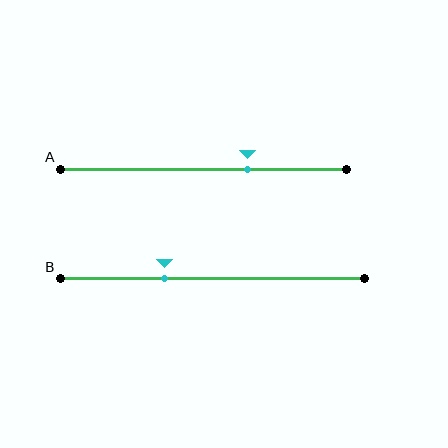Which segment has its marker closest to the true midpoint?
Segment A has its marker closest to the true midpoint.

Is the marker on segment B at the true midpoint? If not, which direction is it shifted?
No, the marker on segment B is shifted to the left by about 16% of the segment length.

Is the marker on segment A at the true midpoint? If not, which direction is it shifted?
No, the marker on segment A is shifted to the right by about 15% of the segment length.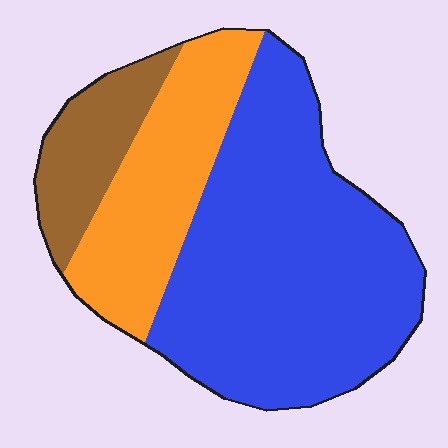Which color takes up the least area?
Brown, at roughly 15%.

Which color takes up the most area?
Blue, at roughly 60%.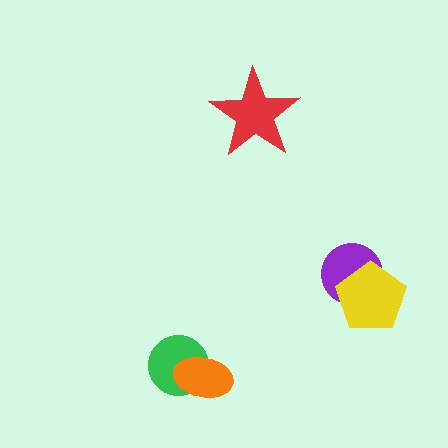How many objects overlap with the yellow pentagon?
1 object overlaps with the yellow pentagon.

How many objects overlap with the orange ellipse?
1 object overlaps with the orange ellipse.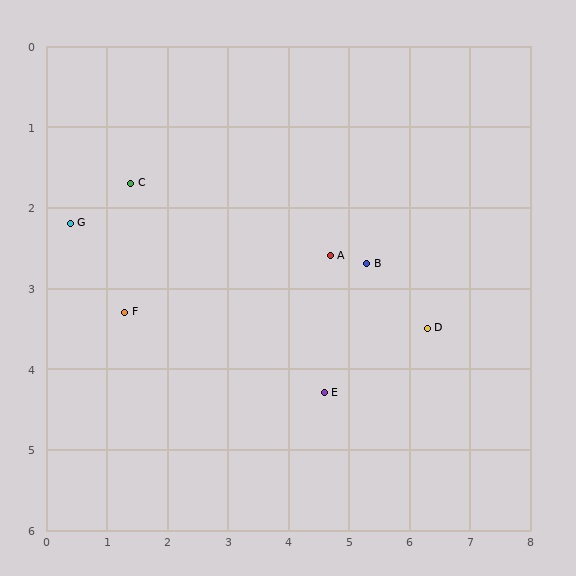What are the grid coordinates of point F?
Point F is at approximately (1.3, 3.3).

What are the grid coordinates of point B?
Point B is at approximately (5.3, 2.7).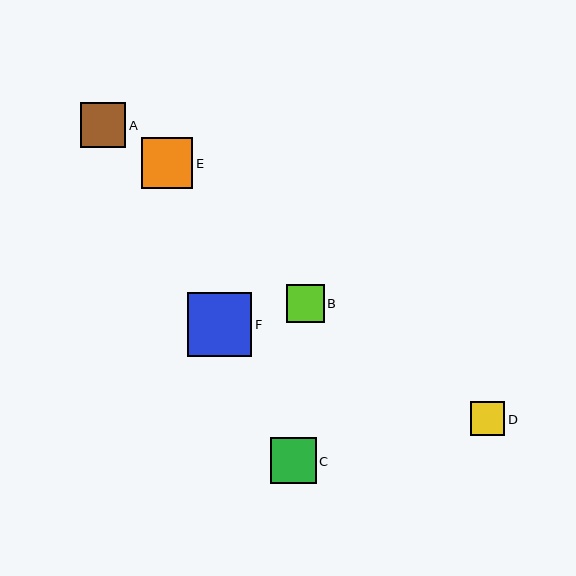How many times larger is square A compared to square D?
Square A is approximately 1.4 times the size of square D.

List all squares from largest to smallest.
From largest to smallest: F, E, C, A, B, D.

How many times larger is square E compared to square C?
Square E is approximately 1.1 times the size of square C.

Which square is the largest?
Square F is the largest with a size of approximately 64 pixels.